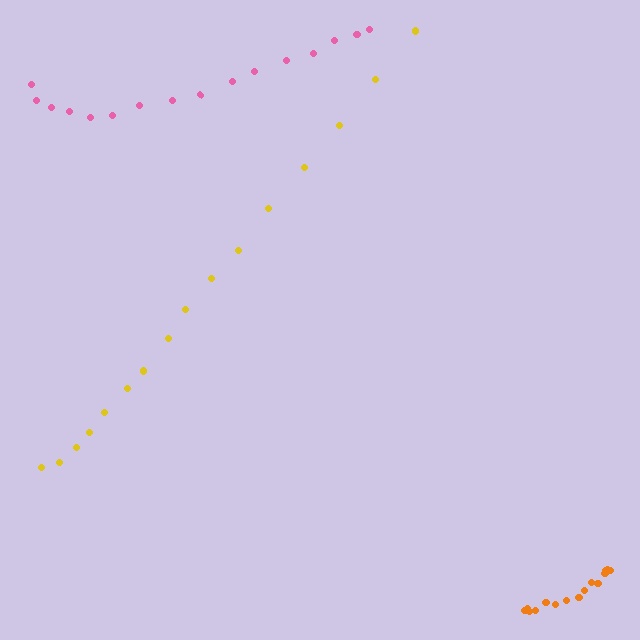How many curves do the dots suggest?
There are 3 distinct paths.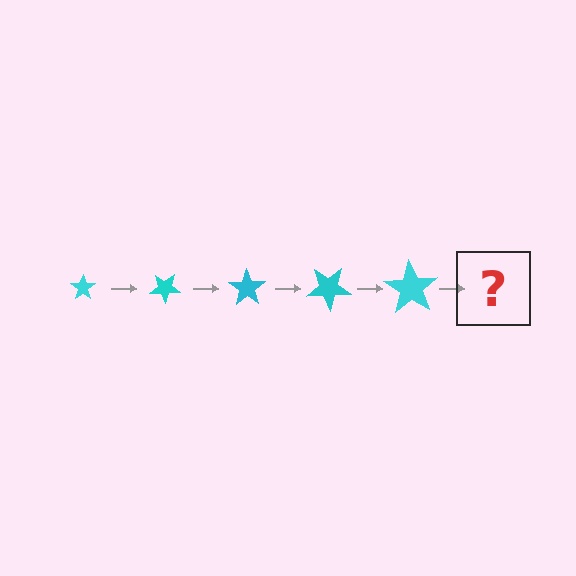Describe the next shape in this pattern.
It should be a star, larger than the previous one and rotated 175 degrees from the start.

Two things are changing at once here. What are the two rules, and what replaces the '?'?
The two rules are that the star grows larger each step and it rotates 35 degrees each step. The '?' should be a star, larger than the previous one and rotated 175 degrees from the start.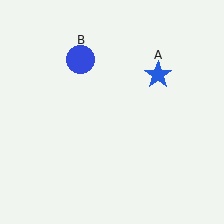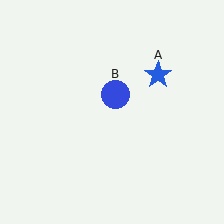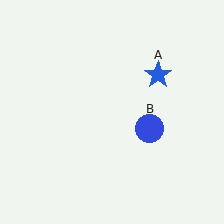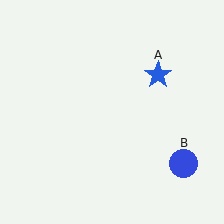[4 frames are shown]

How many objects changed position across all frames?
1 object changed position: blue circle (object B).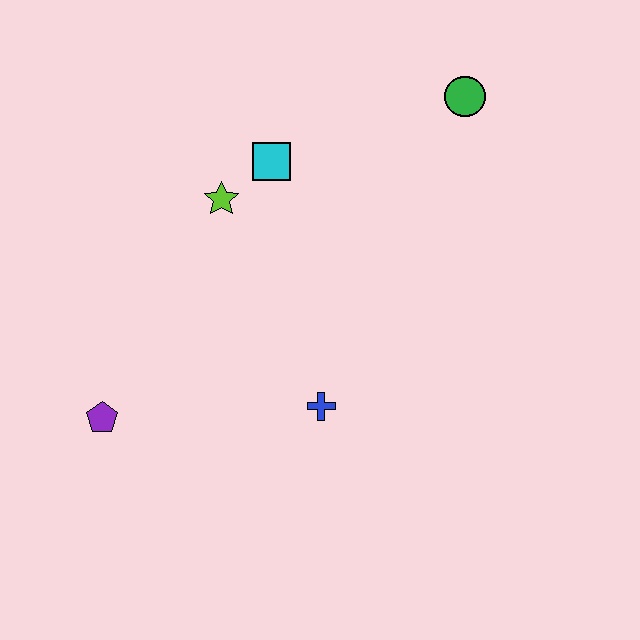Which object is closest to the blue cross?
The purple pentagon is closest to the blue cross.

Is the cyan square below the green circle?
Yes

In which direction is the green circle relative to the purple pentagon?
The green circle is to the right of the purple pentagon.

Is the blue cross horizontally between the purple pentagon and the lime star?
No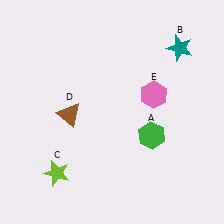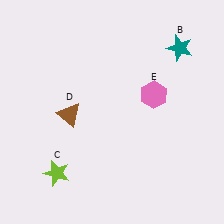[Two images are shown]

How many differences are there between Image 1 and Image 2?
There is 1 difference between the two images.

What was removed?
The green hexagon (A) was removed in Image 2.